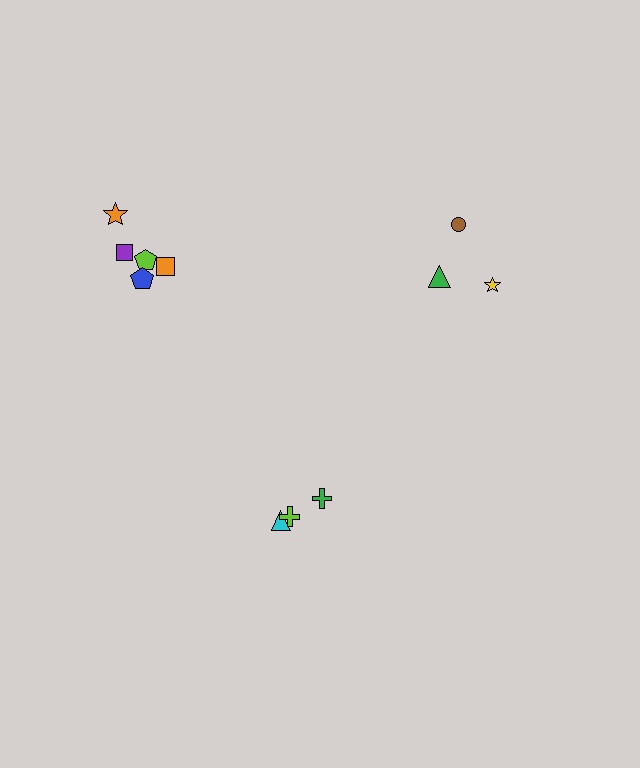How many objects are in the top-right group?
There are 3 objects.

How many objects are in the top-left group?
There are 5 objects.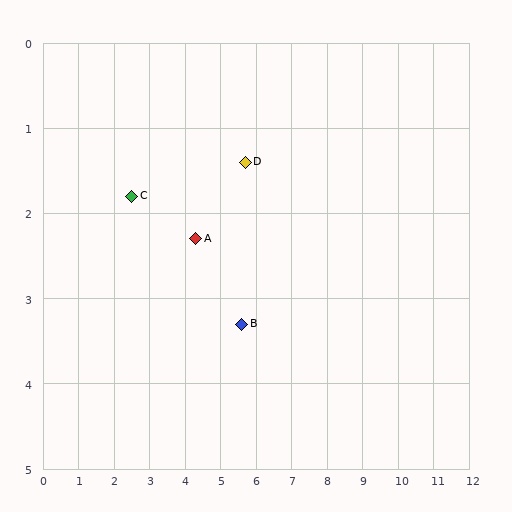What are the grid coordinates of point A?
Point A is at approximately (4.3, 2.3).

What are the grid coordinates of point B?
Point B is at approximately (5.6, 3.3).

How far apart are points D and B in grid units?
Points D and B are about 1.9 grid units apart.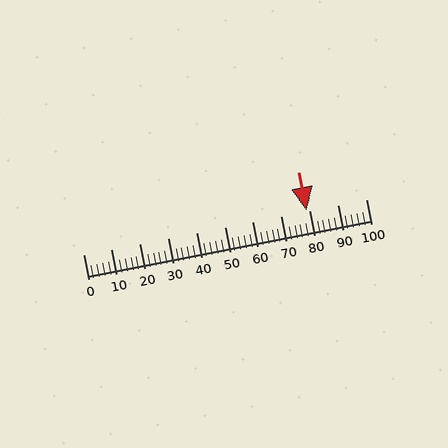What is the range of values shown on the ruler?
The ruler shows values from 0 to 100.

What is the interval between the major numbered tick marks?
The major tick marks are spaced 10 units apart.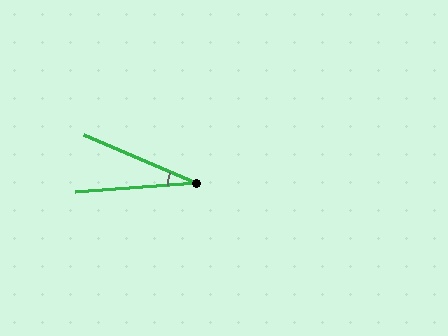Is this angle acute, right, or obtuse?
It is acute.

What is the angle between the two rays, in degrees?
Approximately 28 degrees.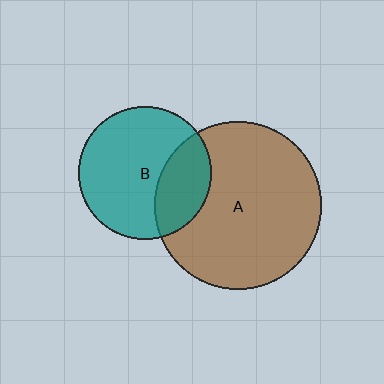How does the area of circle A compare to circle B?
Approximately 1.6 times.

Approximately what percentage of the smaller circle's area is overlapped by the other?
Approximately 30%.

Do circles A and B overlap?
Yes.